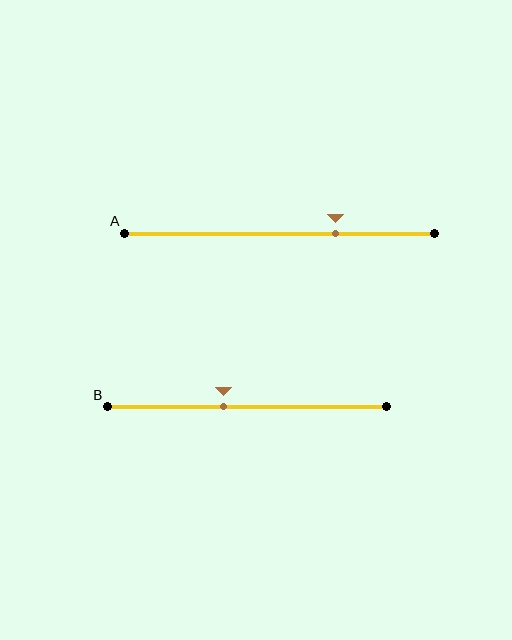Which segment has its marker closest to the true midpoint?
Segment B has its marker closest to the true midpoint.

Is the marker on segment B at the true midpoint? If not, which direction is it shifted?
No, the marker on segment B is shifted to the left by about 9% of the segment length.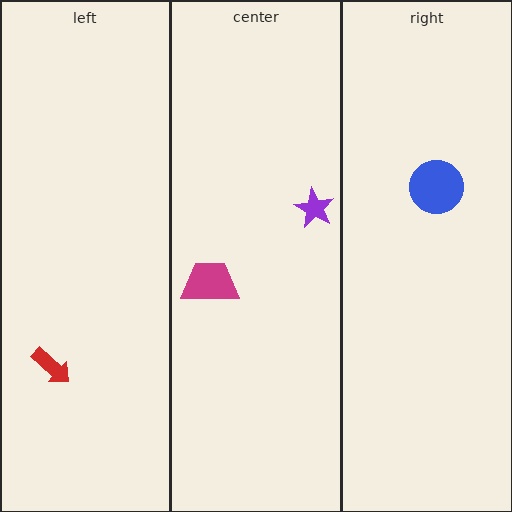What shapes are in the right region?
The blue circle.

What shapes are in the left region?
The red arrow.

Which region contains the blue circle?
The right region.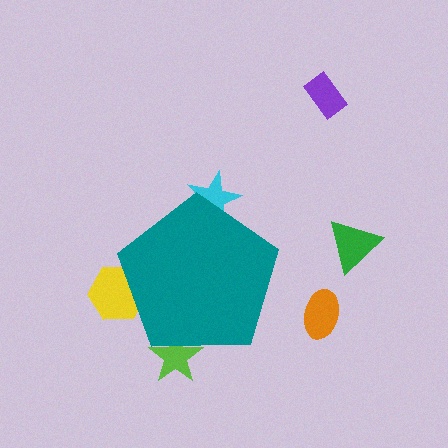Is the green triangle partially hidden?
No, the green triangle is fully visible.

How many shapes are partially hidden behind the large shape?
3 shapes are partially hidden.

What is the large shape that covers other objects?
A teal pentagon.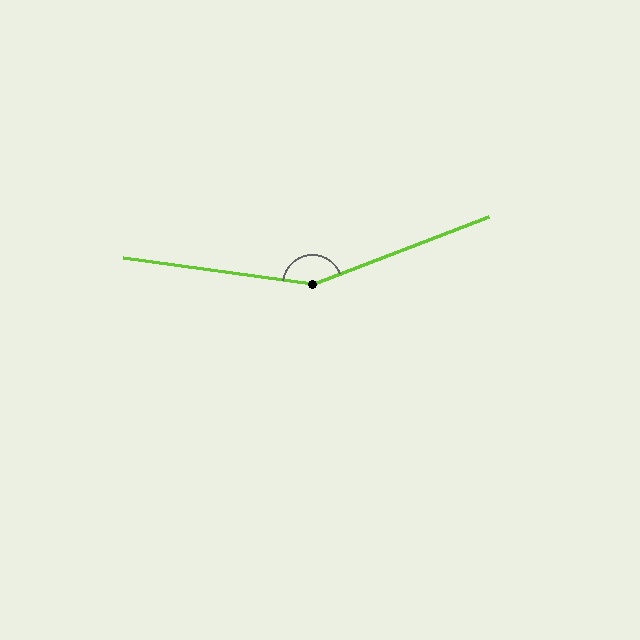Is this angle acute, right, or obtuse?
It is obtuse.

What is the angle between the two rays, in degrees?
Approximately 151 degrees.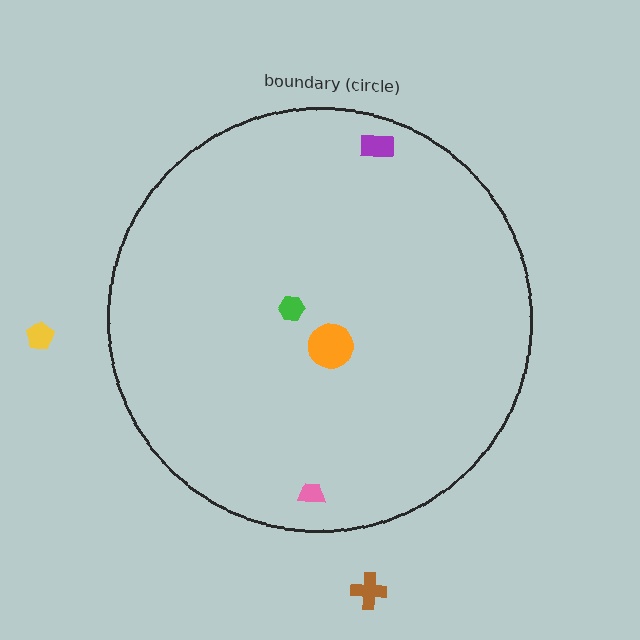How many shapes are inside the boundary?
4 inside, 2 outside.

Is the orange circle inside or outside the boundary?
Inside.